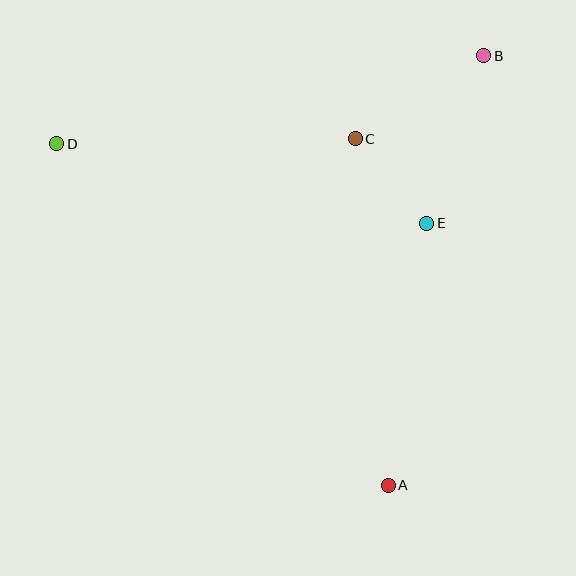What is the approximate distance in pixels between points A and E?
The distance between A and E is approximately 265 pixels.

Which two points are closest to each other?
Points C and E are closest to each other.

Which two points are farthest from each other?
Points A and D are farthest from each other.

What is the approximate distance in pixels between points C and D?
The distance between C and D is approximately 299 pixels.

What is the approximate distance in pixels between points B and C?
The distance between B and C is approximately 153 pixels.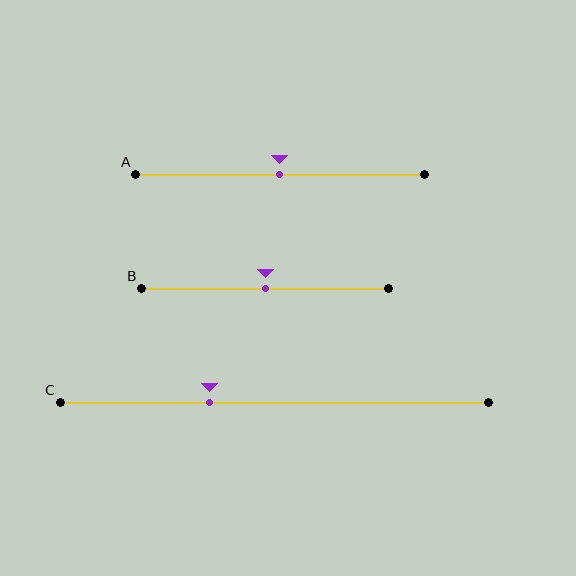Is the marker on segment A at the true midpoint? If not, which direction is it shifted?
Yes, the marker on segment A is at the true midpoint.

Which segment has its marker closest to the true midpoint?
Segment A has its marker closest to the true midpoint.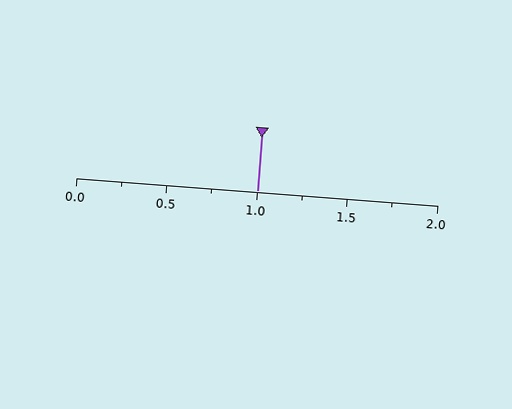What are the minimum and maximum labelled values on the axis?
The axis runs from 0.0 to 2.0.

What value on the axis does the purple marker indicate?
The marker indicates approximately 1.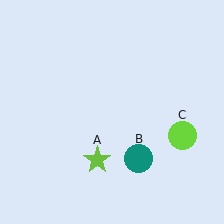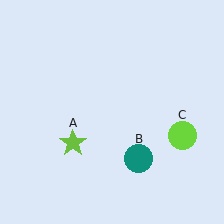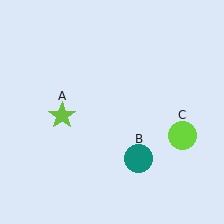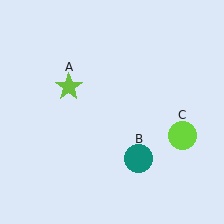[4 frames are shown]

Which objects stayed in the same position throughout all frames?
Teal circle (object B) and lime circle (object C) remained stationary.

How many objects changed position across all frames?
1 object changed position: lime star (object A).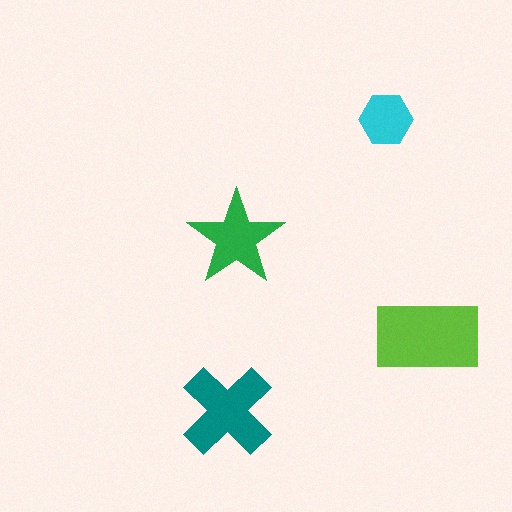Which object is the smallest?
The cyan hexagon.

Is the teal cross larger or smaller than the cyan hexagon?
Larger.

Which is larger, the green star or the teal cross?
The teal cross.